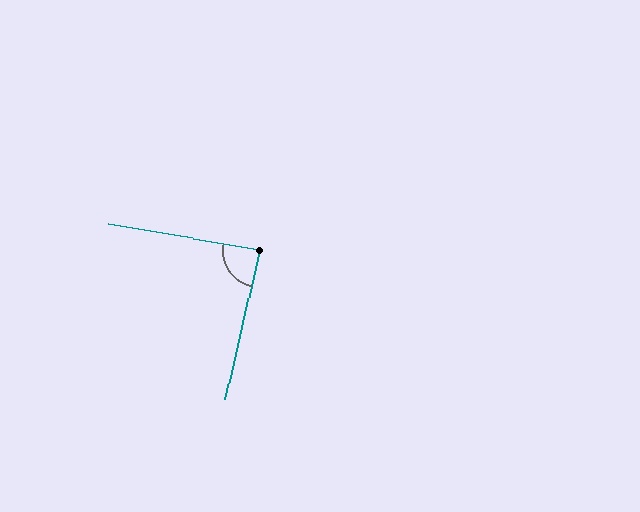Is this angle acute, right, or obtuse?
It is approximately a right angle.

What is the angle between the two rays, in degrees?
Approximately 87 degrees.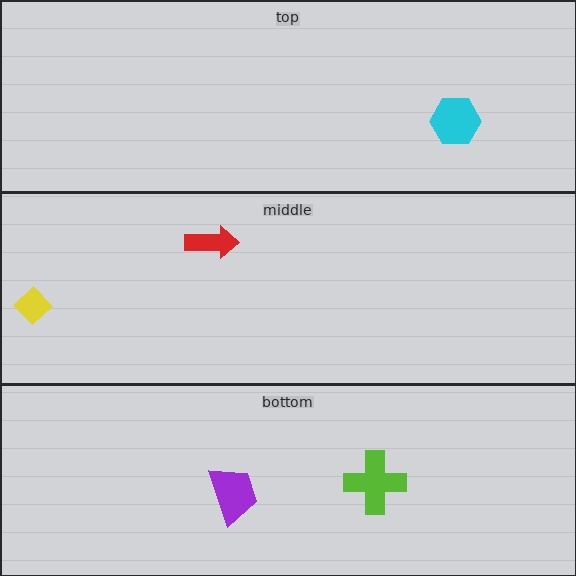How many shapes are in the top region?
1.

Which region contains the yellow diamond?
The middle region.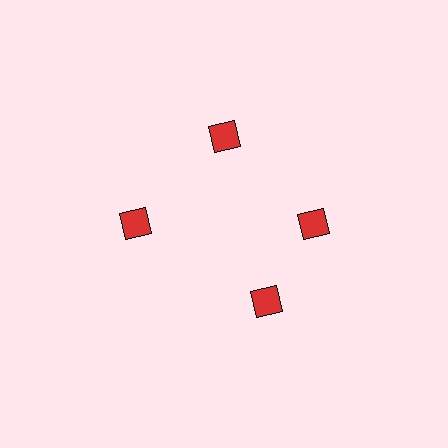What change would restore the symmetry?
The symmetry would be restored by rotating it back into even spacing with its neighbors so that all 4 diamonds sit at equal angles and equal distance from the center.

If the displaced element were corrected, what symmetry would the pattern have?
It would have 4-fold rotational symmetry — the pattern would map onto itself every 90 degrees.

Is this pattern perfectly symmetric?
No. The 4 red diamonds are arranged in a ring, but one element near the 6 o'clock position is rotated out of alignment along the ring, breaking the 4-fold rotational symmetry.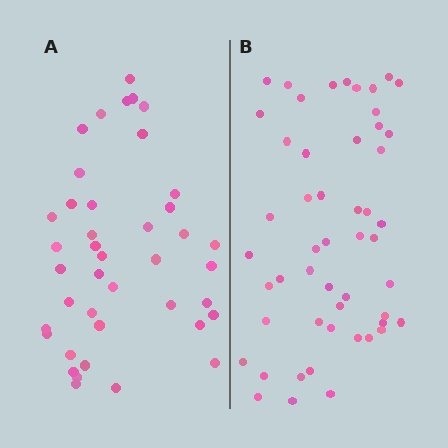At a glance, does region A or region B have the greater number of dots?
Region B (the right region) has more dots.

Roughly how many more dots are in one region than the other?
Region B has roughly 10 or so more dots than region A.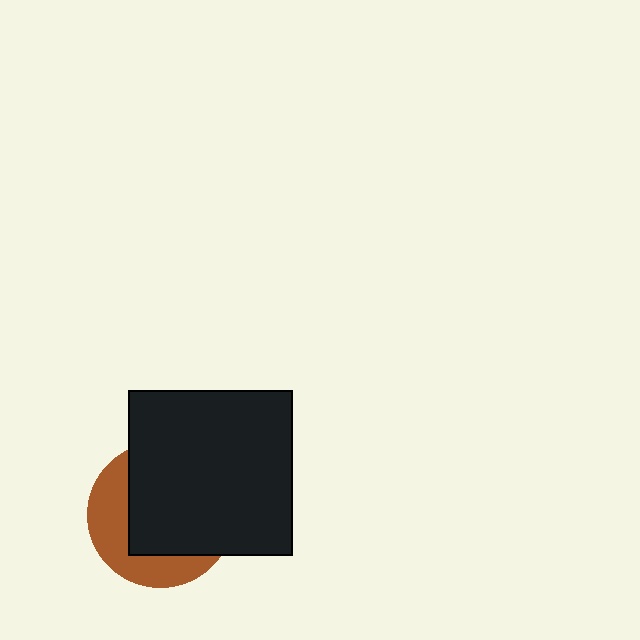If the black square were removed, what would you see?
You would see the complete brown circle.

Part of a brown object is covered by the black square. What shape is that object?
It is a circle.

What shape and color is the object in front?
The object in front is a black square.